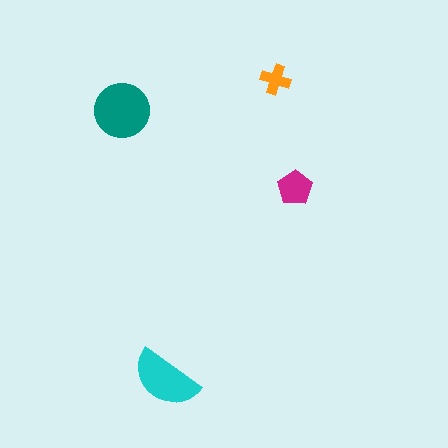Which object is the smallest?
The orange cross.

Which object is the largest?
The teal circle.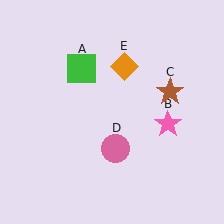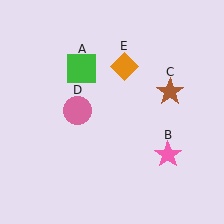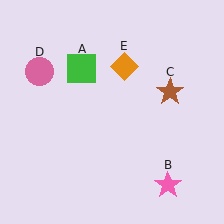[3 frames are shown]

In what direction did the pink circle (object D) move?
The pink circle (object D) moved up and to the left.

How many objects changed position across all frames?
2 objects changed position: pink star (object B), pink circle (object D).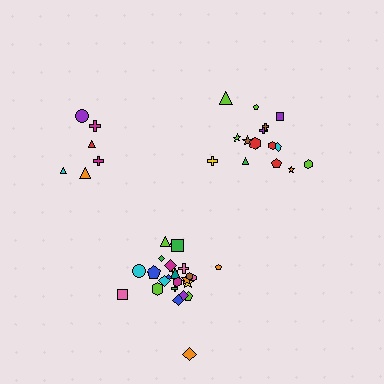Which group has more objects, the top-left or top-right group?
The top-right group.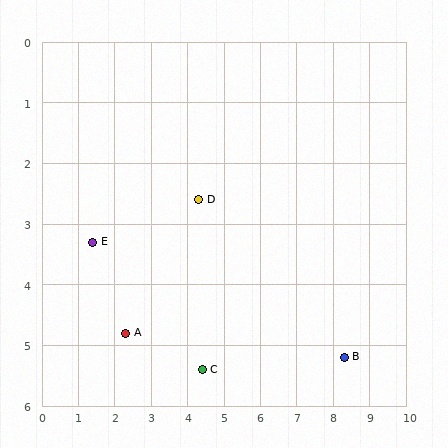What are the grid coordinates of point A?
Point A is at approximately (2.3, 4.8).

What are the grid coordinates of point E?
Point E is at approximately (1.4, 3.3).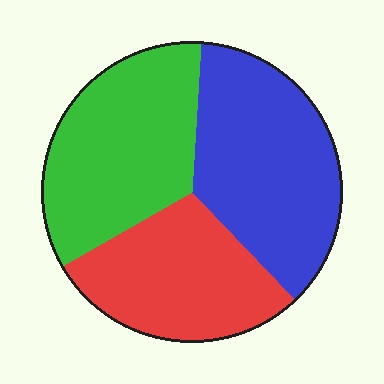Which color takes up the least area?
Red, at roughly 30%.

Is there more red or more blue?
Blue.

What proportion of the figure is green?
Green takes up about one third (1/3) of the figure.